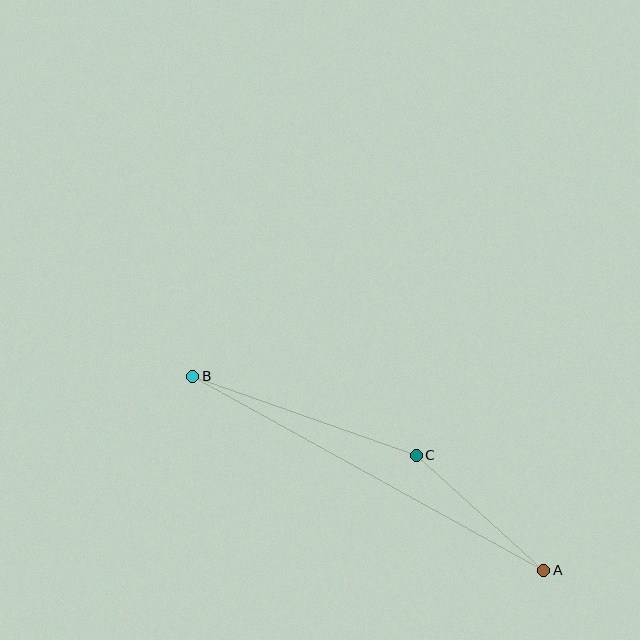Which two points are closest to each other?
Points A and C are closest to each other.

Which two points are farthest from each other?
Points A and B are farthest from each other.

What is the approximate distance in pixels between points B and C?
The distance between B and C is approximately 237 pixels.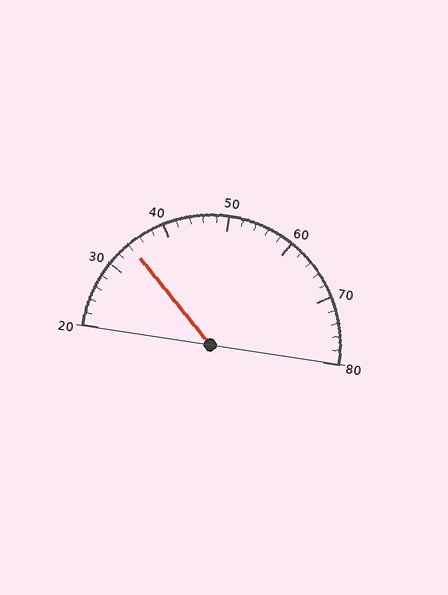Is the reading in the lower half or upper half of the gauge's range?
The reading is in the lower half of the range (20 to 80).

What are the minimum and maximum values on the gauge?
The gauge ranges from 20 to 80.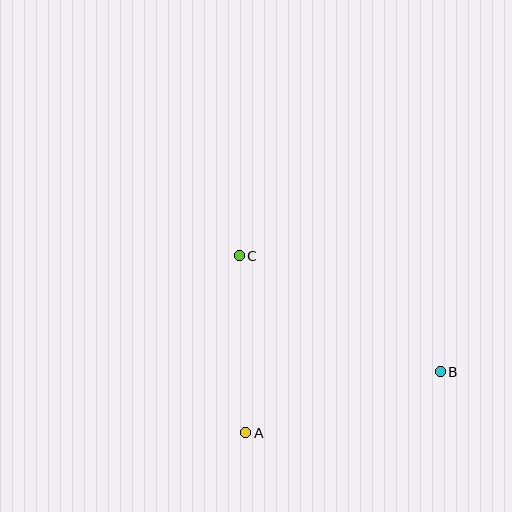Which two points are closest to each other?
Points A and C are closest to each other.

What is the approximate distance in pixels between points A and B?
The distance between A and B is approximately 204 pixels.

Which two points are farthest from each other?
Points B and C are farthest from each other.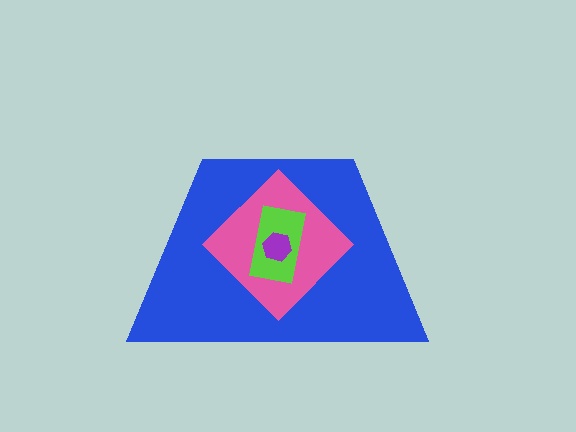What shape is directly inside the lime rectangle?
The purple hexagon.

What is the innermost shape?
The purple hexagon.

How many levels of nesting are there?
4.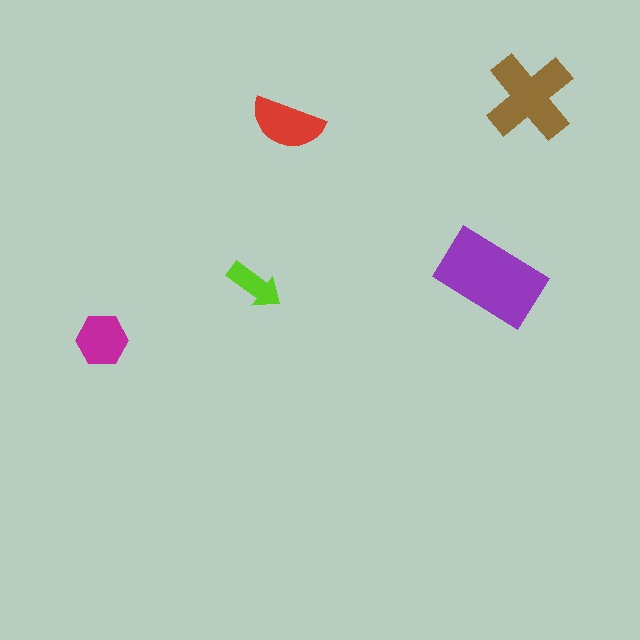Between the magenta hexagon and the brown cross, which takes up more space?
The brown cross.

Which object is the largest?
The purple rectangle.